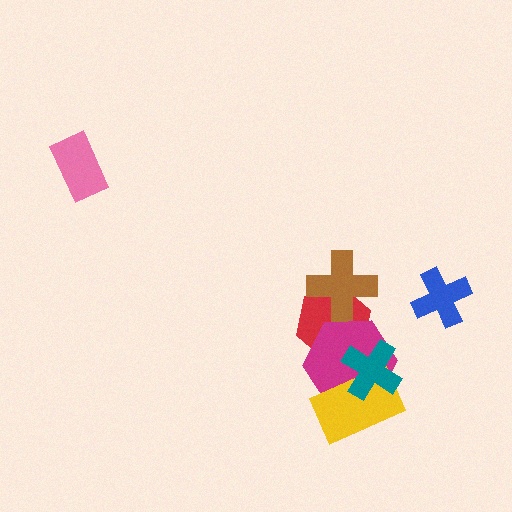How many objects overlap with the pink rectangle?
0 objects overlap with the pink rectangle.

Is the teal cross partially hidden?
No, no other shape covers it.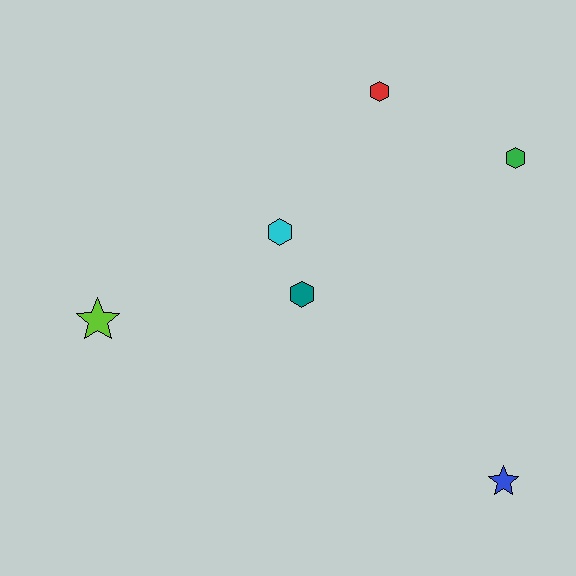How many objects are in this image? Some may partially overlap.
There are 6 objects.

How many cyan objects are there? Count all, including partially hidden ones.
There is 1 cyan object.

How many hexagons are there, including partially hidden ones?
There are 4 hexagons.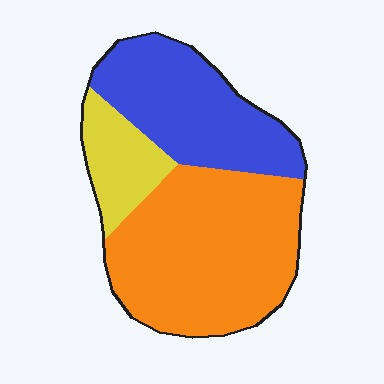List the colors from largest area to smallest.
From largest to smallest: orange, blue, yellow.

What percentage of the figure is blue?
Blue takes up about one third (1/3) of the figure.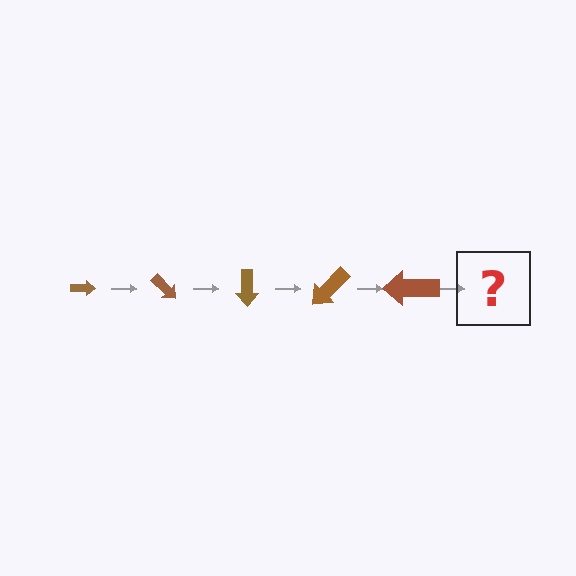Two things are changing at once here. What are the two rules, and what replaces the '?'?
The two rules are that the arrow grows larger each step and it rotates 45 degrees each step. The '?' should be an arrow, larger than the previous one and rotated 225 degrees from the start.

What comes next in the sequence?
The next element should be an arrow, larger than the previous one and rotated 225 degrees from the start.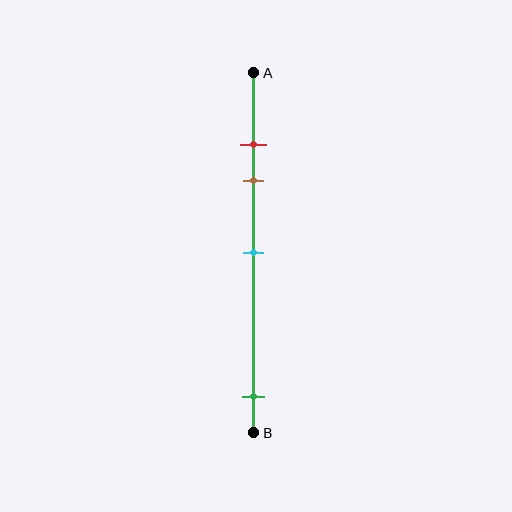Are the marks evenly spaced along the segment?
No, the marks are not evenly spaced.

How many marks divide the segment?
There are 4 marks dividing the segment.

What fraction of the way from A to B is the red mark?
The red mark is approximately 20% (0.2) of the way from A to B.